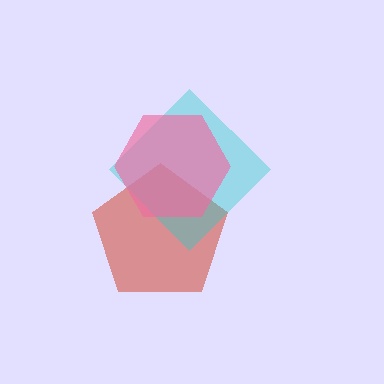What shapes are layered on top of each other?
The layered shapes are: a red pentagon, a cyan diamond, a pink hexagon.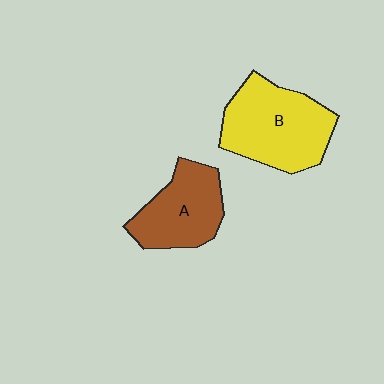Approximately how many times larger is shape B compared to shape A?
Approximately 1.3 times.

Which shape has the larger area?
Shape B (yellow).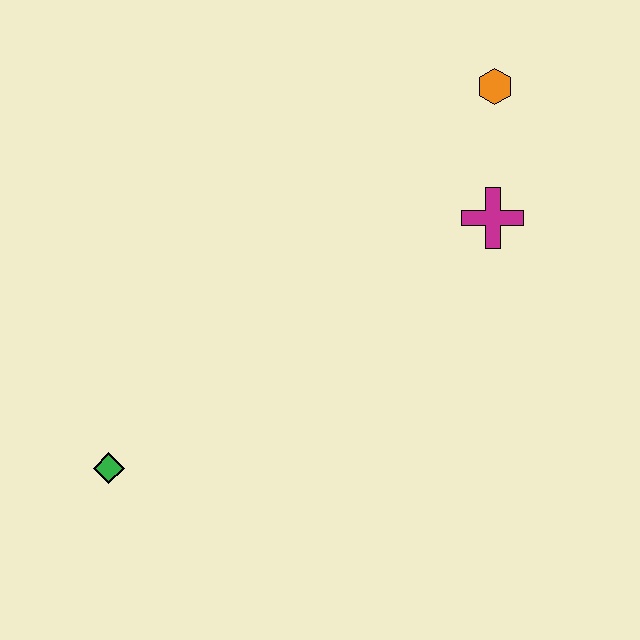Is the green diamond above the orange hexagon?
No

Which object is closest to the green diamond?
The magenta cross is closest to the green diamond.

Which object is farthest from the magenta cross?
The green diamond is farthest from the magenta cross.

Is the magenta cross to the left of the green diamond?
No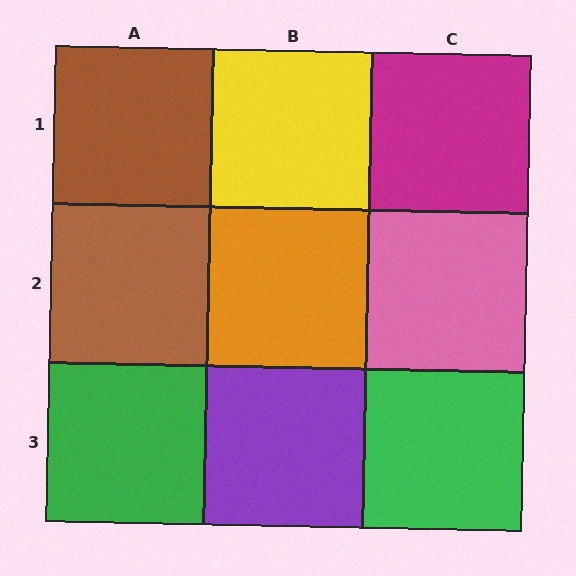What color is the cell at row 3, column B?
Purple.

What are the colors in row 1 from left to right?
Brown, yellow, magenta.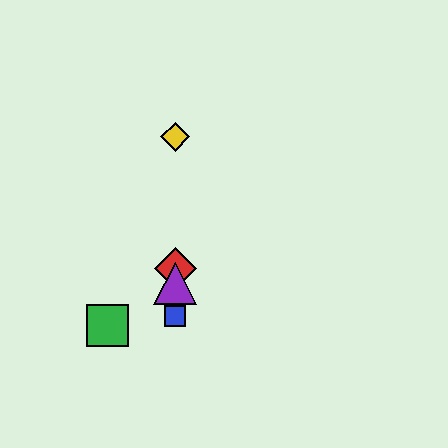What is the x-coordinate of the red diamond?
The red diamond is at x≈175.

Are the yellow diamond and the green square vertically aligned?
No, the yellow diamond is at x≈175 and the green square is at x≈108.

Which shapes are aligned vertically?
The red diamond, the blue square, the yellow diamond, the purple triangle are aligned vertically.